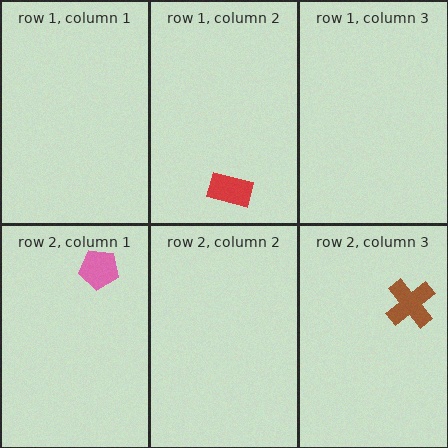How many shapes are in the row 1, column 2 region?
1.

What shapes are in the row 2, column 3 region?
The brown cross.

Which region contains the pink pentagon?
The row 2, column 1 region.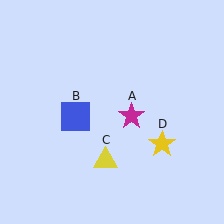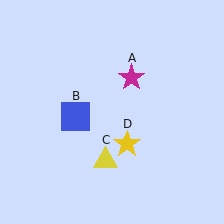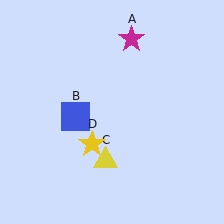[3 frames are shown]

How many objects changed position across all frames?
2 objects changed position: magenta star (object A), yellow star (object D).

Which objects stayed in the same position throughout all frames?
Blue square (object B) and yellow triangle (object C) remained stationary.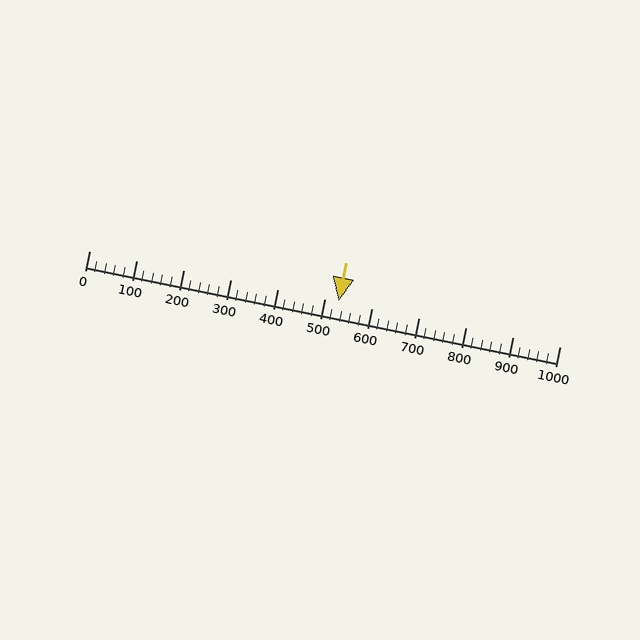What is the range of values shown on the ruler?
The ruler shows values from 0 to 1000.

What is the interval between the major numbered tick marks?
The major tick marks are spaced 100 units apart.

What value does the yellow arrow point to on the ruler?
The yellow arrow points to approximately 530.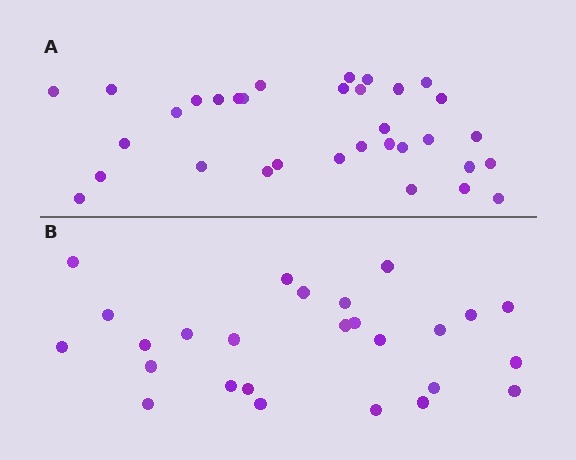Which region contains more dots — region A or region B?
Region A (the top region) has more dots.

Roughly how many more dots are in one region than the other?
Region A has roughly 8 or so more dots than region B.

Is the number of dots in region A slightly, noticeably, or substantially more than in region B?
Region A has noticeably more, but not dramatically so. The ratio is roughly 1.3 to 1.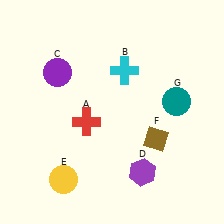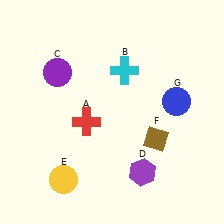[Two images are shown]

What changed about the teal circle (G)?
In Image 1, G is teal. In Image 2, it changed to blue.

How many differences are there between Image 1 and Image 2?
There is 1 difference between the two images.